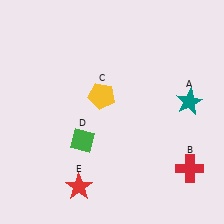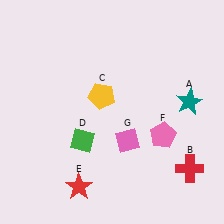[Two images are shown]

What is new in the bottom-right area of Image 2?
A pink pentagon (F) was added in the bottom-right area of Image 2.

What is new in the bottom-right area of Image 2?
A pink diamond (G) was added in the bottom-right area of Image 2.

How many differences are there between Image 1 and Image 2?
There are 2 differences between the two images.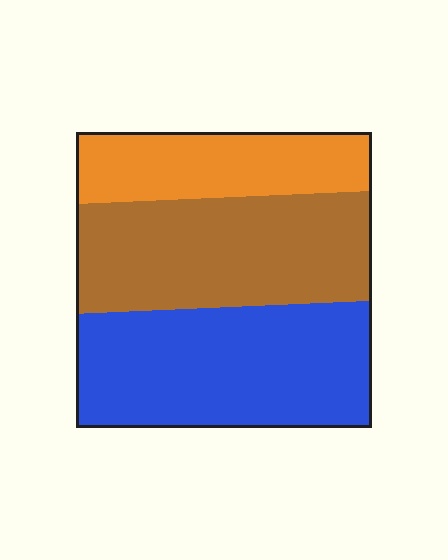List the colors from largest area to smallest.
From largest to smallest: blue, brown, orange.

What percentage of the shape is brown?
Brown takes up about three eighths (3/8) of the shape.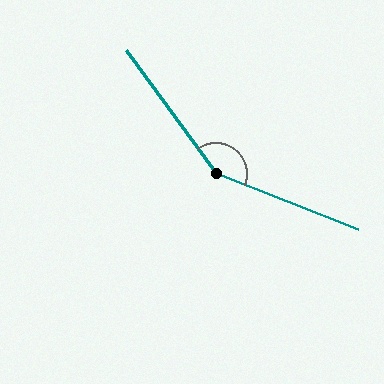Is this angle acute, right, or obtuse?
It is obtuse.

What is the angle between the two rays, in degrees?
Approximately 147 degrees.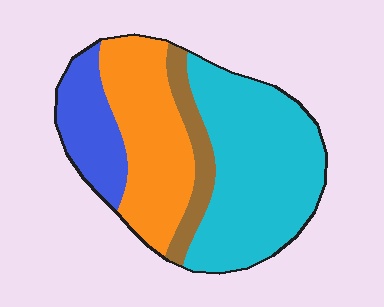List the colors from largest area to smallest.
From largest to smallest: cyan, orange, blue, brown.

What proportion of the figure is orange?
Orange covers 29% of the figure.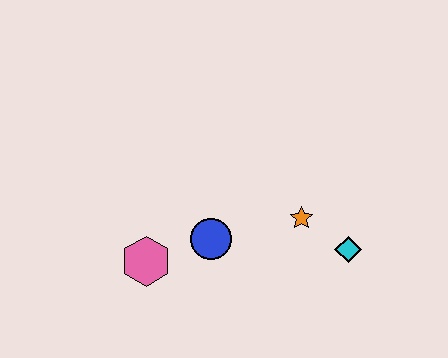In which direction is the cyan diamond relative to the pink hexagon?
The cyan diamond is to the right of the pink hexagon.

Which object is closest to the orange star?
The cyan diamond is closest to the orange star.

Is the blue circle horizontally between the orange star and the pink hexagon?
Yes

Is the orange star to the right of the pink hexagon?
Yes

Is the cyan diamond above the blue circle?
No